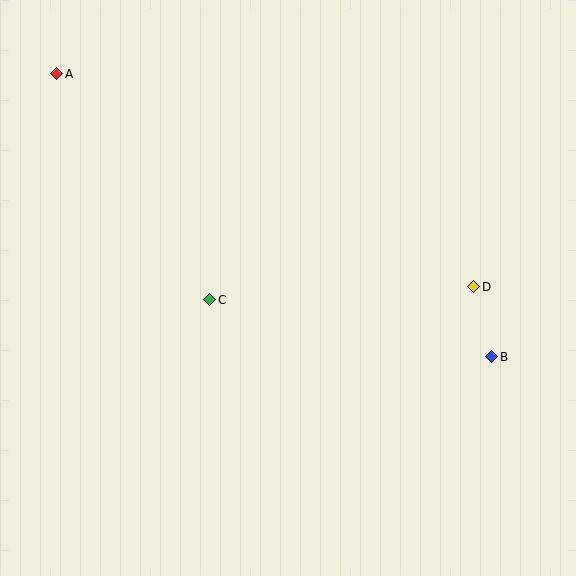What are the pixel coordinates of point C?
Point C is at (210, 300).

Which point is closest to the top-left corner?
Point A is closest to the top-left corner.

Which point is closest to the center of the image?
Point C at (210, 300) is closest to the center.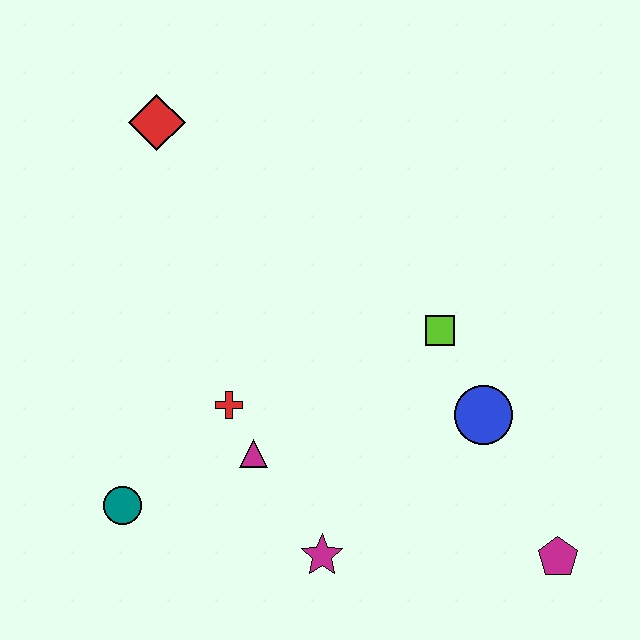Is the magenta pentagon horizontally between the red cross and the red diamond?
No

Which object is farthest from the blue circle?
The red diamond is farthest from the blue circle.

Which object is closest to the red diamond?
The red cross is closest to the red diamond.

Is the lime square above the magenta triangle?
Yes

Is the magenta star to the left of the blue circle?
Yes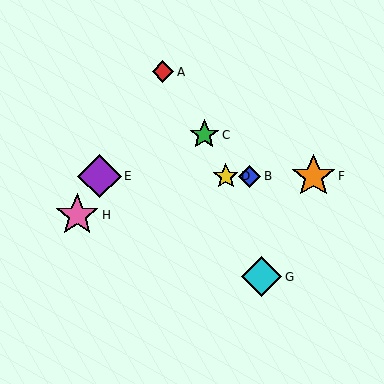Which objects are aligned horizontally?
Objects B, D, E, F are aligned horizontally.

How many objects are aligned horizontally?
4 objects (B, D, E, F) are aligned horizontally.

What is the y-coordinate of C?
Object C is at y≈135.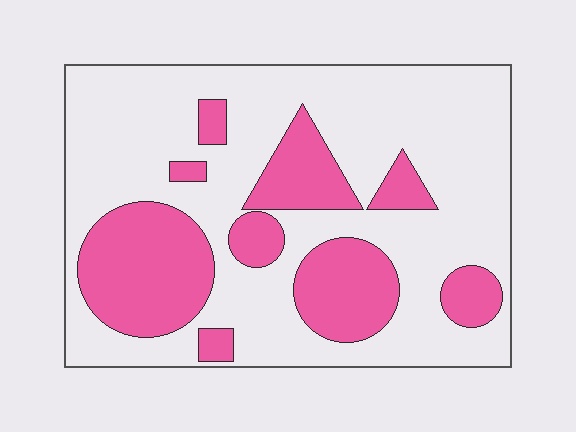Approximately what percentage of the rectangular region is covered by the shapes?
Approximately 30%.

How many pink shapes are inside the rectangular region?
9.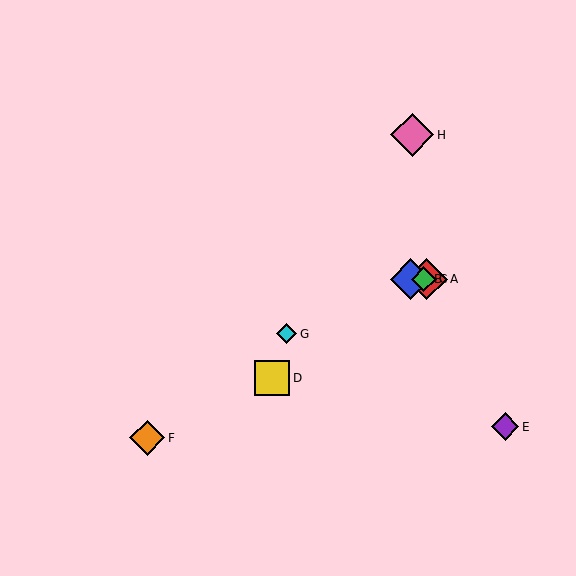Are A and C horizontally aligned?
Yes, both are at y≈279.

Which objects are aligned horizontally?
Objects A, B, C are aligned horizontally.